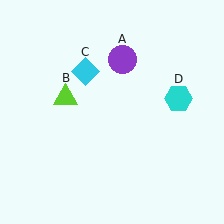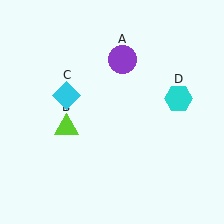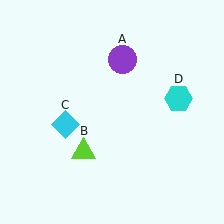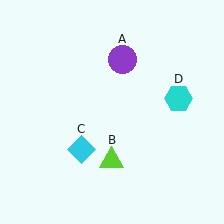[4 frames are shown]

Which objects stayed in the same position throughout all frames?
Purple circle (object A) and cyan hexagon (object D) remained stationary.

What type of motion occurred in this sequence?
The lime triangle (object B), cyan diamond (object C) rotated counterclockwise around the center of the scene.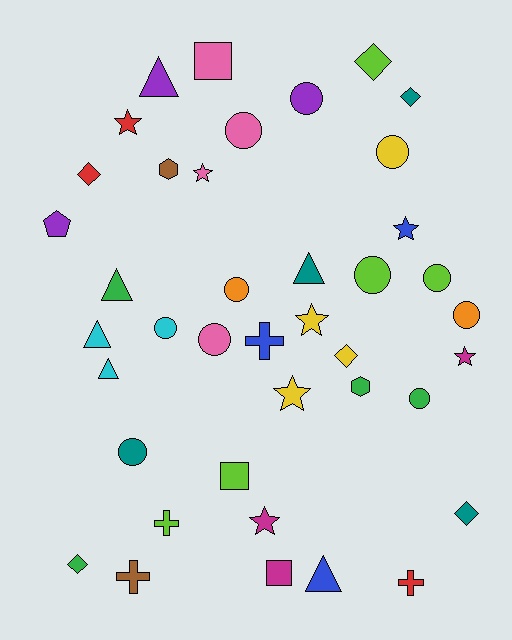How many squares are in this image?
There are 3 squares.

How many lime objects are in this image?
There are 5 lime objects.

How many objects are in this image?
There are 40 objects.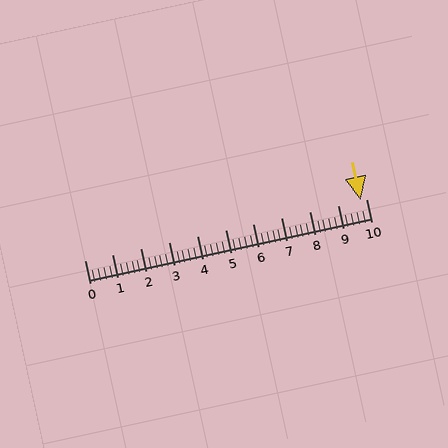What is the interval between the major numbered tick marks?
The major tick marks are spaced 1 units apart.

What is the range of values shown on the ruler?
The ruler shows values from 0 to 10.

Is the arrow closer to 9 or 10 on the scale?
The arrow is closer to 10.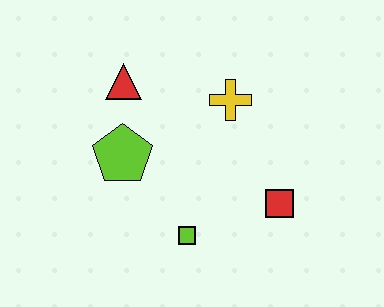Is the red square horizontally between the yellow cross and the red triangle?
No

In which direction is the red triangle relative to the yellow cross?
The red triangle is to the left of the yellow cross.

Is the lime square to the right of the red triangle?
Yes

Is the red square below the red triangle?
Yes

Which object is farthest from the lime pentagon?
The red square is farthest from the lime pentagon.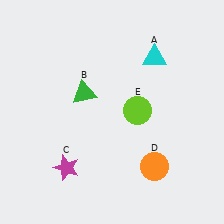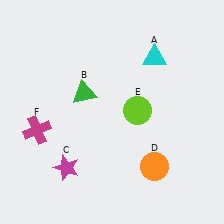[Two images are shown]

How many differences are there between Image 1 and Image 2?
There is 1 difference between the two images.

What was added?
A magenta cross (F) was added in Image 2.